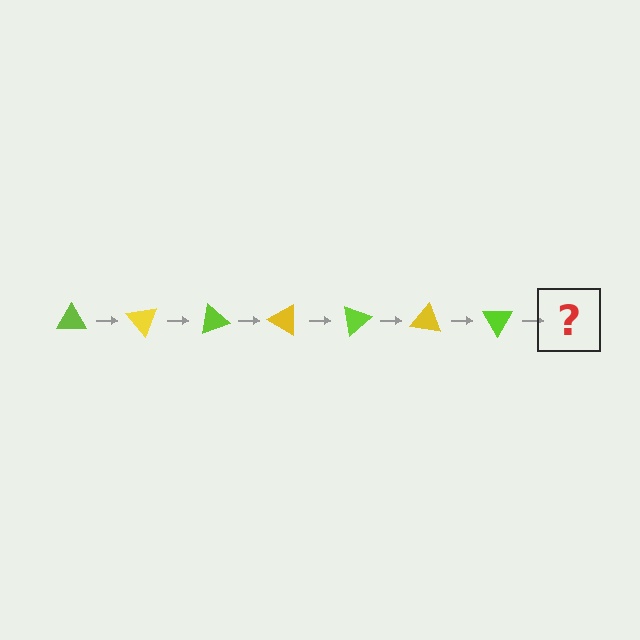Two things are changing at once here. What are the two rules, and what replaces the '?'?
The two rules are that it rotates 50 degrees each step and the color cycles through lime and yellow. The '?' should be a yellow triangle, rotated 350 degrees from the start.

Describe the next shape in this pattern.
It should be a yellow triangle, rotated 350 degrees from the start.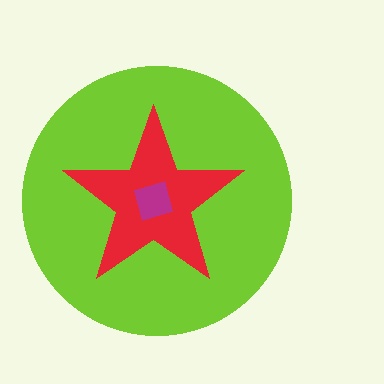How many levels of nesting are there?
3.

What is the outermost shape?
The lime circle.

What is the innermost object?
The magenta diamond.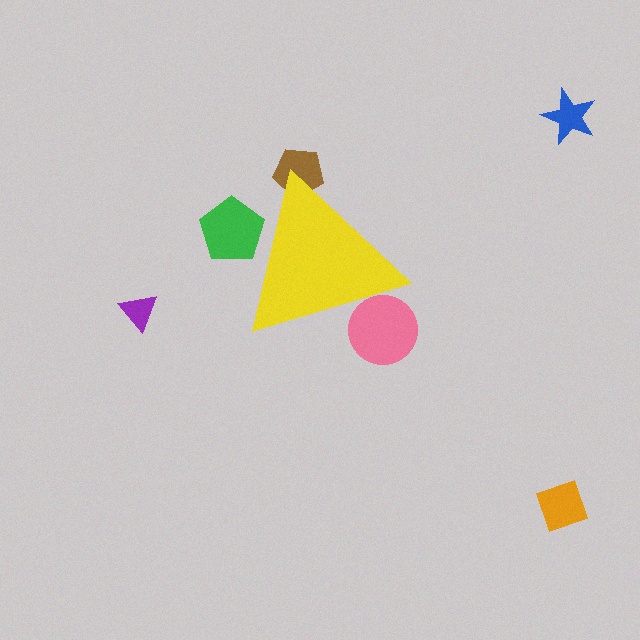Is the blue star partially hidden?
No, the blue star is fully visible.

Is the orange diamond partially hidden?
No, the orange diamond is fully visible.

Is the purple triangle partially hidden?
No, the purple triangle is fully visible.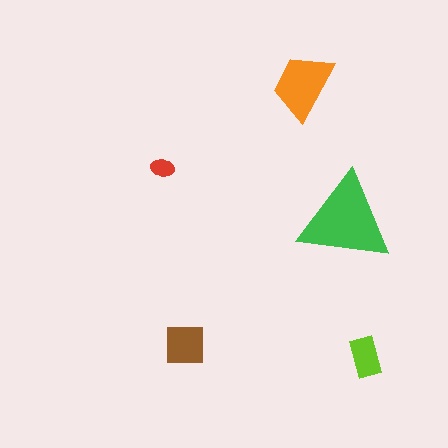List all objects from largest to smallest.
The green triangle, the orange trapezoid, the brown square, the lime rectangle, the red ellipse.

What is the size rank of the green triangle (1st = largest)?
1st.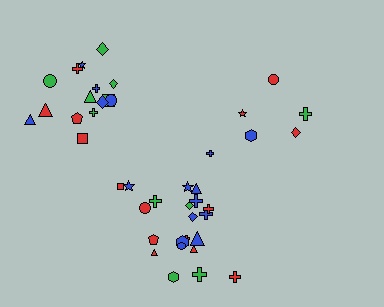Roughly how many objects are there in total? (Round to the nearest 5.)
Roughly 40 objects in total.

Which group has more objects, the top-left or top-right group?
The top-left group.